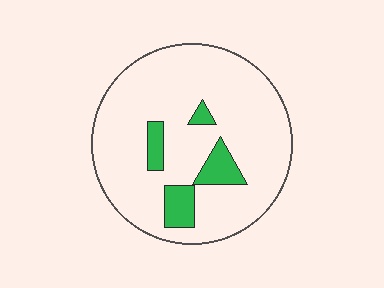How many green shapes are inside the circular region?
4.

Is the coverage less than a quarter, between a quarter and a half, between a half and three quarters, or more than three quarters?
Less than a quarter.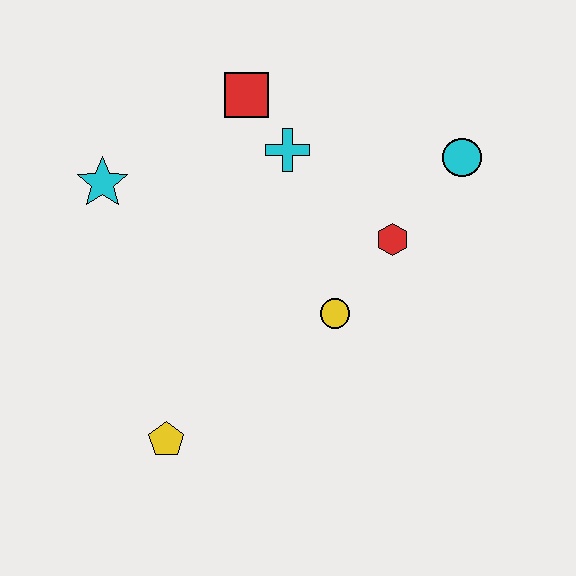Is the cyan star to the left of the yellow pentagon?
Yes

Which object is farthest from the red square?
The yellow pentagon is farthest from the red square.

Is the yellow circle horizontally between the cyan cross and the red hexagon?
Yes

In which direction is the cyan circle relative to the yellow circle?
The cyan circle is above the yellow circle.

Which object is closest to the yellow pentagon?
The yellow circle is closest to the yellow pentagon.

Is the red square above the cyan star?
Yes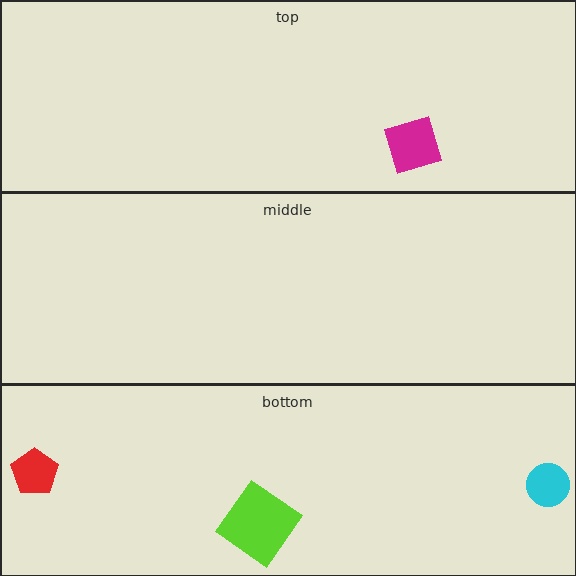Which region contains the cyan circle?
The bottom region.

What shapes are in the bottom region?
The red pentagon, the lime diamond, the cyan circle.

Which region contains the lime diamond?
The bottom region.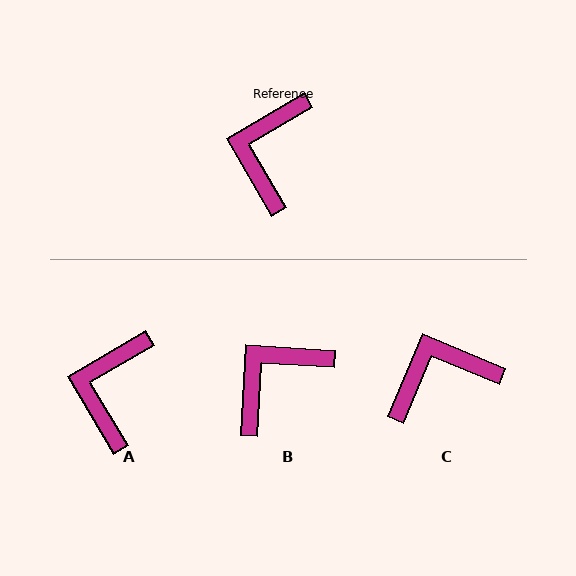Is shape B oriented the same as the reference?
No, it is off by about 34 degrees.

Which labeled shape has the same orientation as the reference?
A.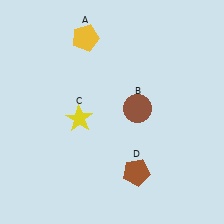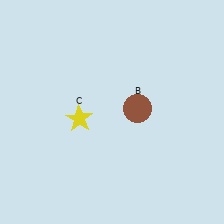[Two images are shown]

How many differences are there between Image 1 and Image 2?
There are 2 differences between the two images.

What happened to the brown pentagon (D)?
The brown pentagon (D) was removed in Image 2. It was in the bottom-right area of Image 1.